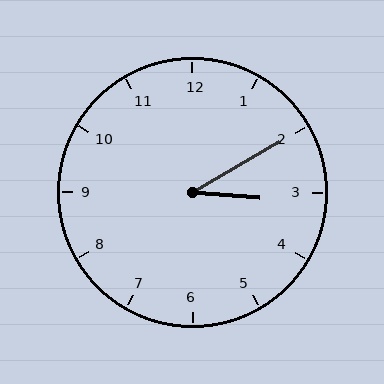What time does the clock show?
3:10.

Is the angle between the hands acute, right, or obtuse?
It is acute.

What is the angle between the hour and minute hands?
Approximately 35 degrees.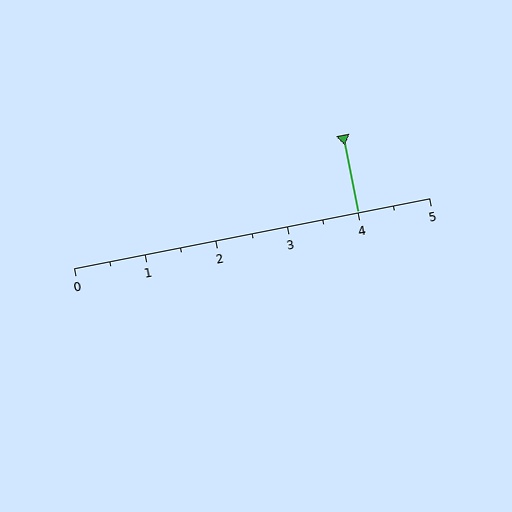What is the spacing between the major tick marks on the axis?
The major ticks are spaced 1 apart.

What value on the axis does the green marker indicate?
The marker indicates approximately 4.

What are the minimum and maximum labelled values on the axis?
The axis runs from 0 to 5.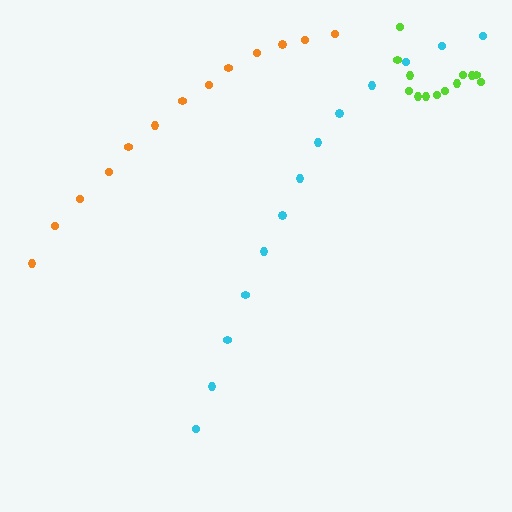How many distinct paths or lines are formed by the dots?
There are 3 distinct paths.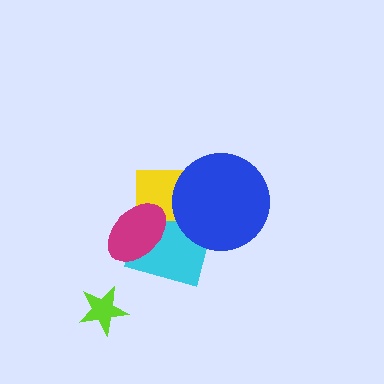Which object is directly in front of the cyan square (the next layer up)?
The yellow rectangle is directly in front of the cyan square.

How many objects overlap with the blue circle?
2 objects overlap with the blue circle.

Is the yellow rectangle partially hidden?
Yes, it is partially covered by another shape.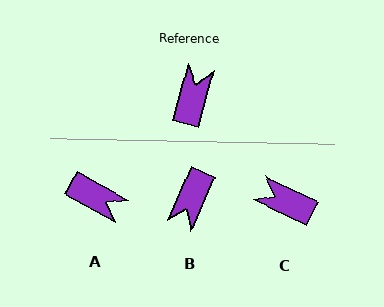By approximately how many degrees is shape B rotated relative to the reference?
Approximately 171 degrees counter-clockwise.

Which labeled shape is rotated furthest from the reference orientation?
B, about 171 degrees away.